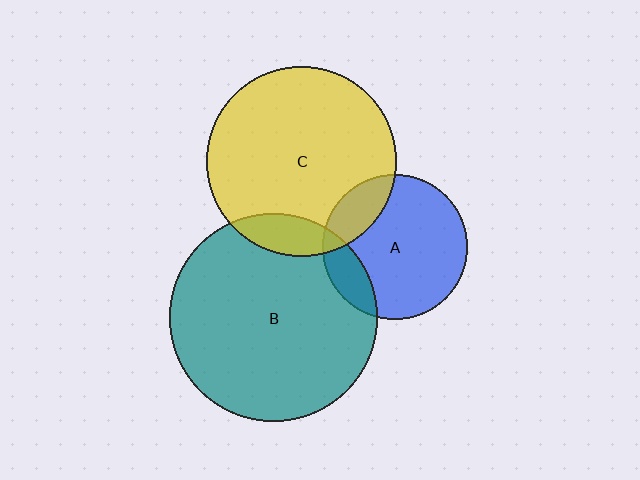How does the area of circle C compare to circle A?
Approximately 1.7 times.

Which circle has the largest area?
Circle B (teal).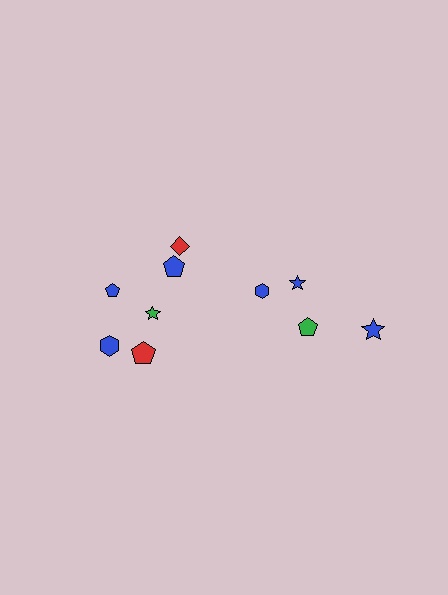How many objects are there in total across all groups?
There are 10 objects.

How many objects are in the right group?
There are 4 objects.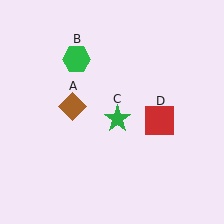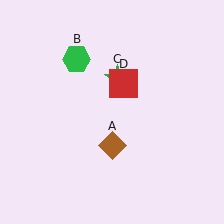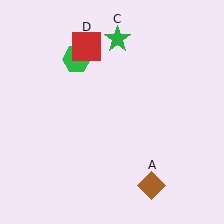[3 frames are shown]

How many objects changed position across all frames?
3 objects changed position: brown diamond (object A), green star (object C), red square (object D).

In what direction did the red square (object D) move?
The red square (object D) moved up and to the left.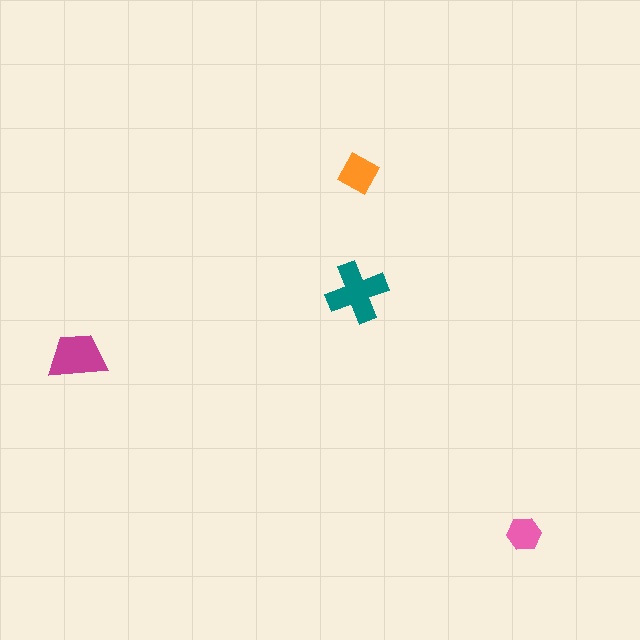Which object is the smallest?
The pink hexagon.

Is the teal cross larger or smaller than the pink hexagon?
Larger.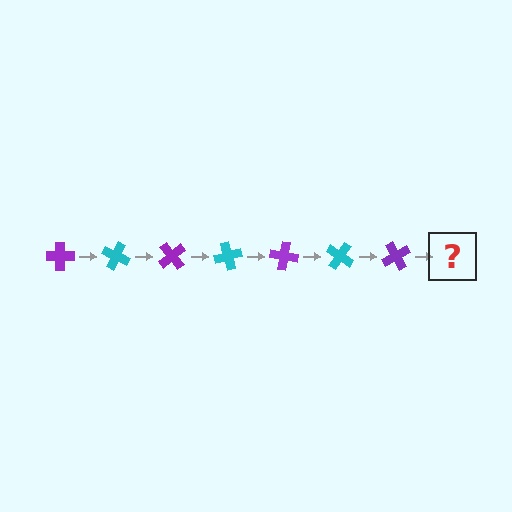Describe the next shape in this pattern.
It should be a cyan cross, rotated 175 degrees from the start.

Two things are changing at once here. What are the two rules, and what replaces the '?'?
The two rules are that it rotates 25 degrees each step and the color cycles through purple and cyan. The '?' should be a cyan cross, rotated 175 degrees from the start.